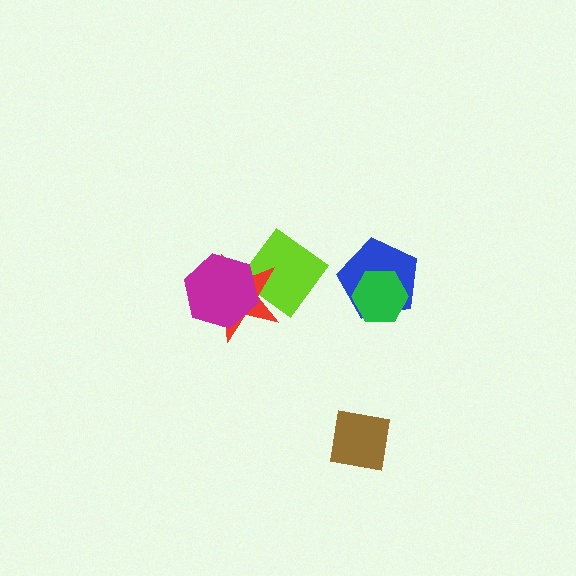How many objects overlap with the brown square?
0 objects overlap with the brown square.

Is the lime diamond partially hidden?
Yes, it is partially covered by another shape.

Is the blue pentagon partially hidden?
Yes, it is partially covered by another shape.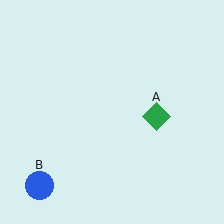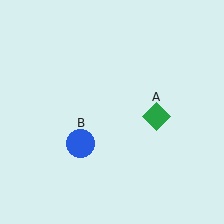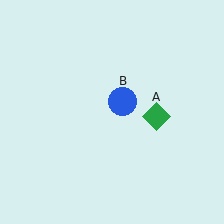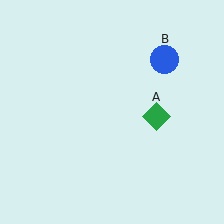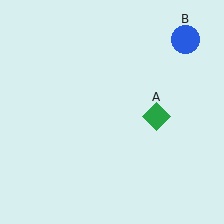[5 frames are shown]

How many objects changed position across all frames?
1 object changed position: blue circle (object B).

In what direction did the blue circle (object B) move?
The blue circle (object B) moved up and to the right.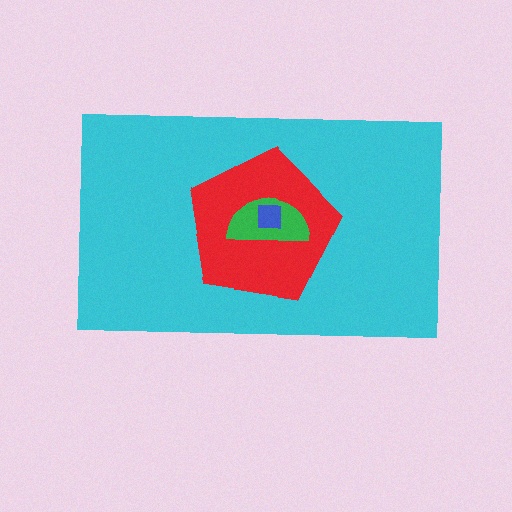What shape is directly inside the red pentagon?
The green semicircle.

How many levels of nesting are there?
4.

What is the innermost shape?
The blue square.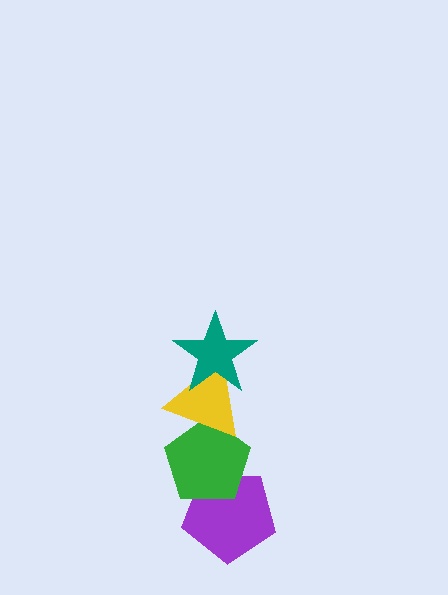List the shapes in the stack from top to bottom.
From top to bottom: the teal star, the yellow triangle, the green pentagon, the purple pentagon.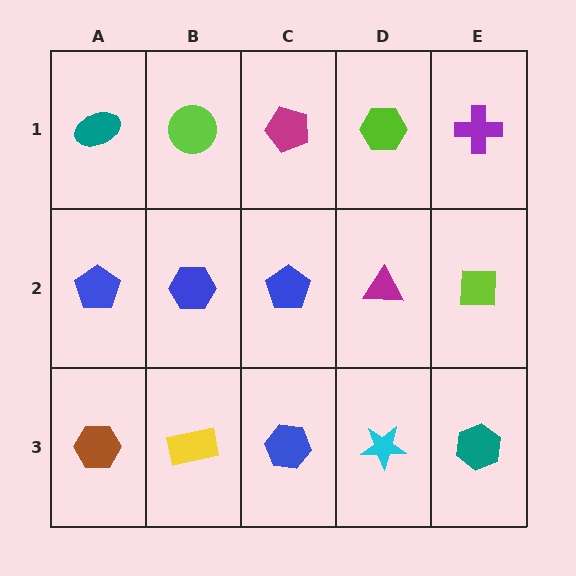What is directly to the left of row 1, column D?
A magenta pentagon.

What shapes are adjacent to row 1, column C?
A blue pentagon (row 2, column C), a lime circle (row 1, column B), a lime hexagon (row 1, column D).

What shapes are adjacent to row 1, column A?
A blue pentagon (row 2, column A), a lime circle (row 1, column B).